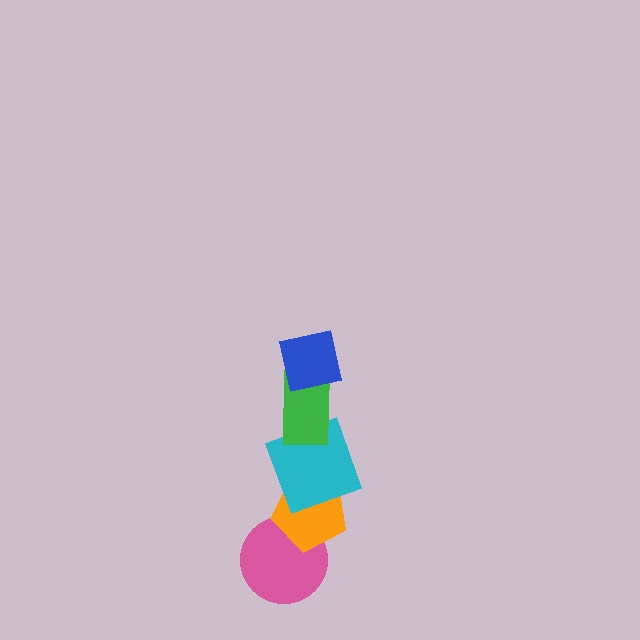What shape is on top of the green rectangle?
The blue square is on top of the green rectangle.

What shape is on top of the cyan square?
The green rectangle is on top of the cyan square.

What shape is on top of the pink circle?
The orange pentagon is on top of the pink circle.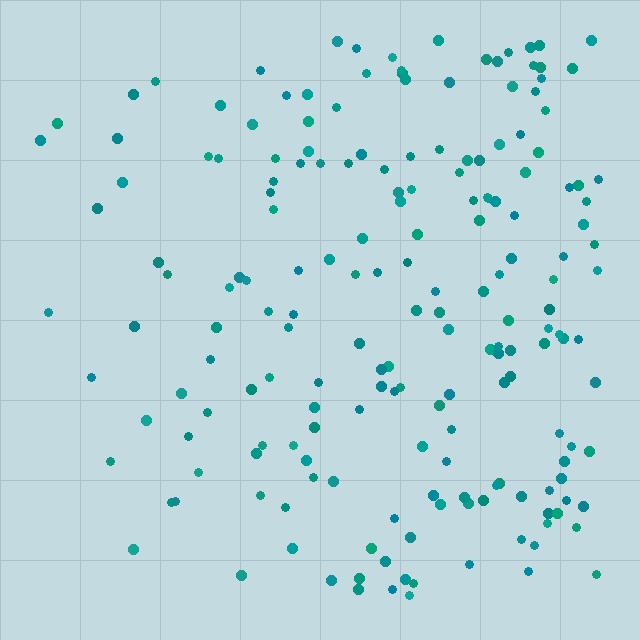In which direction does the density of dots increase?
From left to right, with the right side densest.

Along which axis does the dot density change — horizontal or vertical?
Horizontal.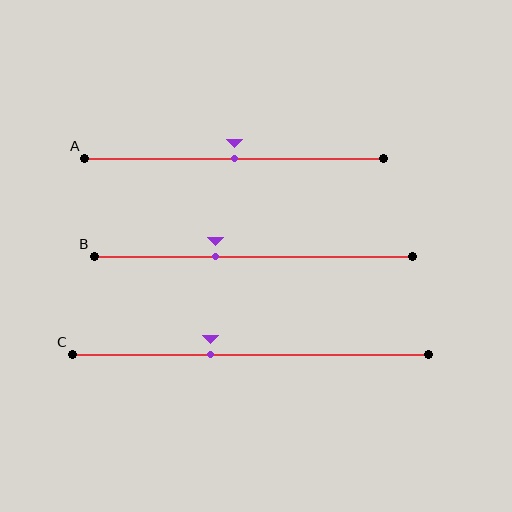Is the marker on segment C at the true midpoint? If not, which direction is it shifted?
No, the marker on segment C is shifted to the left by about 11% of the segment length.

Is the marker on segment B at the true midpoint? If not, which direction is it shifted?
No, the marker on segment B is shifted to the left by about 12% of the segment length.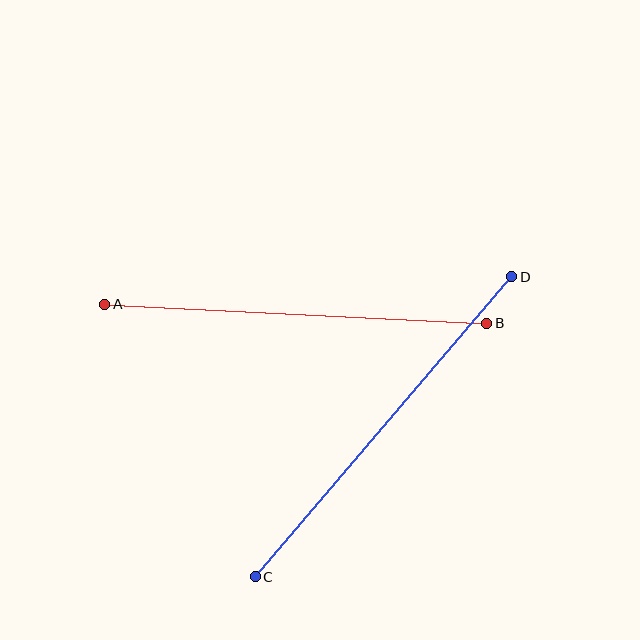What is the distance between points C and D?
The distance is approximately 395 pixels.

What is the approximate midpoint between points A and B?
The midpoint is at approximately (296, 314) pixels.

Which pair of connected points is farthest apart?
Points C and D are farthest apart.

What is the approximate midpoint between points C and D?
The midpoint is at approximately (384, 427) pixels.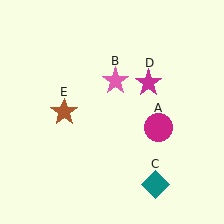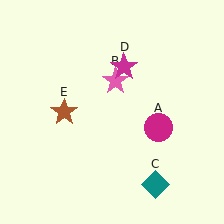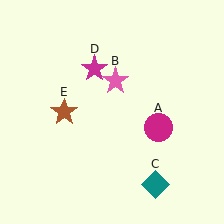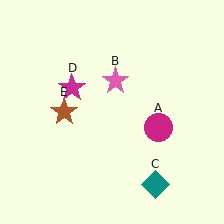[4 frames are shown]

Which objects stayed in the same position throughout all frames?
Magenta circle (object A) and pink star (object B) and teal diamond (object C) and brown star (object E) remained stationary.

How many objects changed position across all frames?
1 object changed position: magenta star (object D).